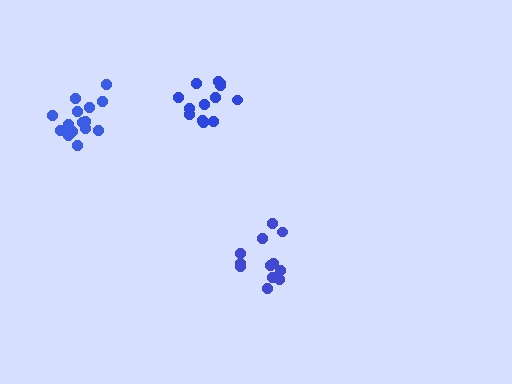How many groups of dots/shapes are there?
There are 3 groups.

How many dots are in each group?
Group 1: 15 dots, Group 2: 13 dots, Group 3: 12 dots (40 total).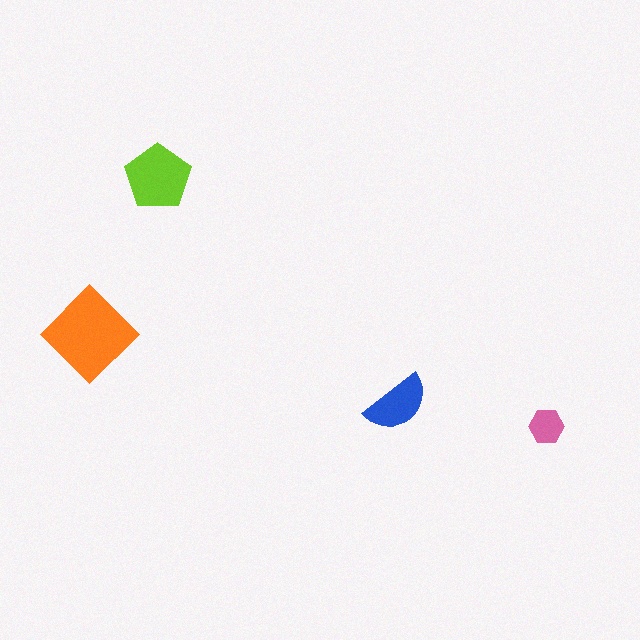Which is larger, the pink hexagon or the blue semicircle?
The blue semicircle.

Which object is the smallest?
The pink hexagon.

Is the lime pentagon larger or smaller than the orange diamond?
Smaller.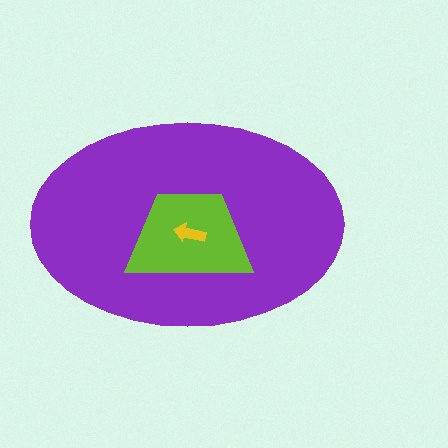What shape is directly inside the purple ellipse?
The lime trapezoid.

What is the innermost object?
The yellow arrow.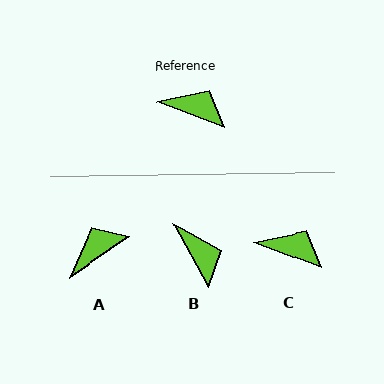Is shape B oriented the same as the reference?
No, it is off by about 41 degrees.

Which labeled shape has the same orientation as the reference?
C.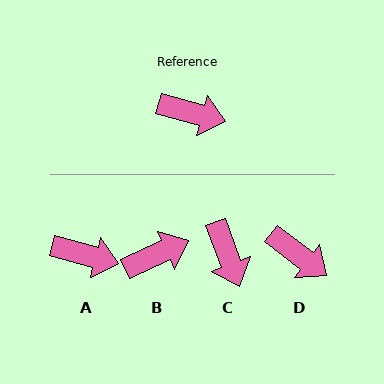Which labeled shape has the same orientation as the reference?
A.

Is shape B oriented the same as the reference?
No, it is off by about 40 degrees.